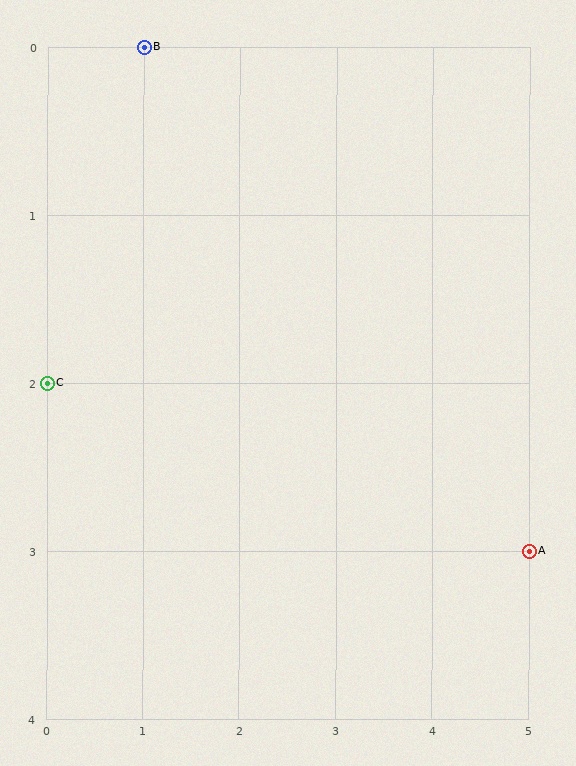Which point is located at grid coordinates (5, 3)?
Point A is at (5, 3).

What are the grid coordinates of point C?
Point C is at grid coordinates (0, 2).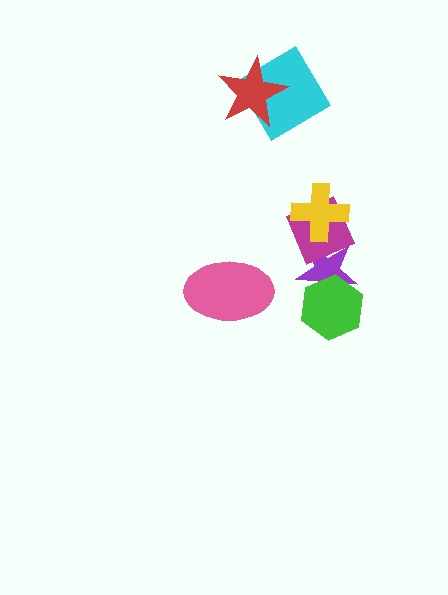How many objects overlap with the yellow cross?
1 object overlaps with the yellow cross.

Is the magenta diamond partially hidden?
Yes, it is partially covered by another shape.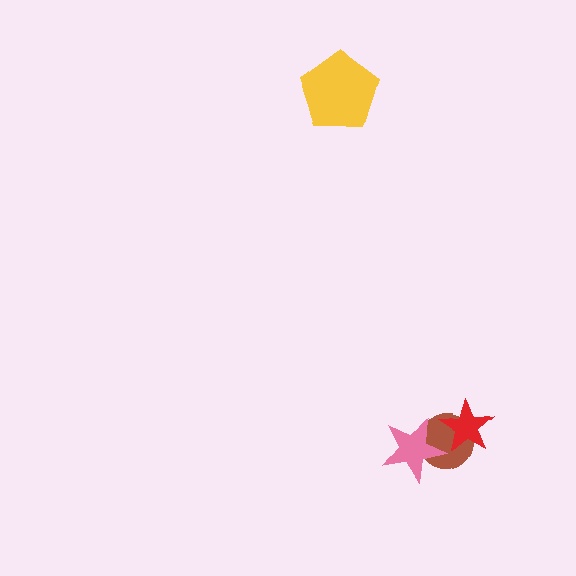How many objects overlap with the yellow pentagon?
0 objects overlap with the yellow pentagon.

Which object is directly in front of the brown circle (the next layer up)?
The red star is directly in front of the brown circle.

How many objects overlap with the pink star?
1 object overlaps with the pink star.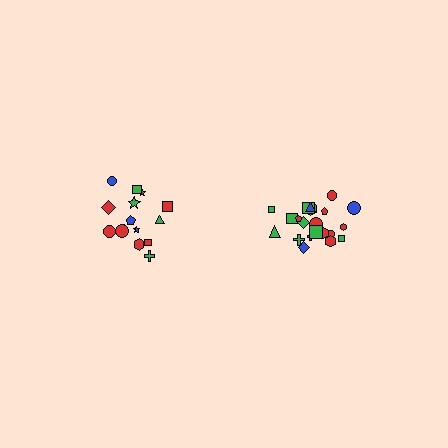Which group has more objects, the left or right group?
The right group.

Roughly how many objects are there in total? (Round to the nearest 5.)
Roughly 35 objects in total.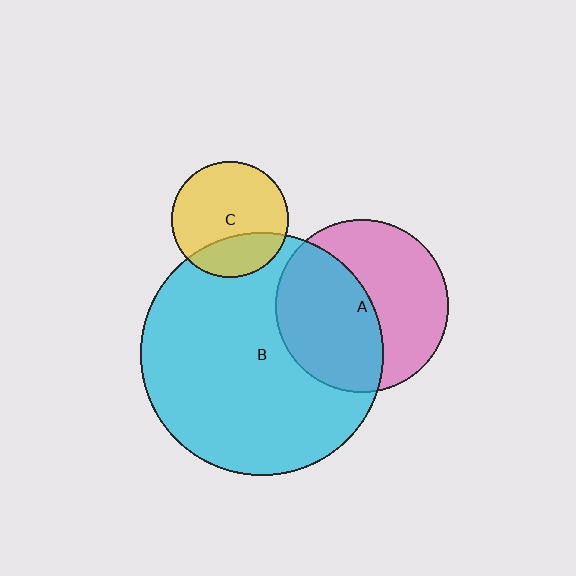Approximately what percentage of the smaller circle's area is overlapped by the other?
Approximately 50%.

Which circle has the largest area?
Circle B (cyan).